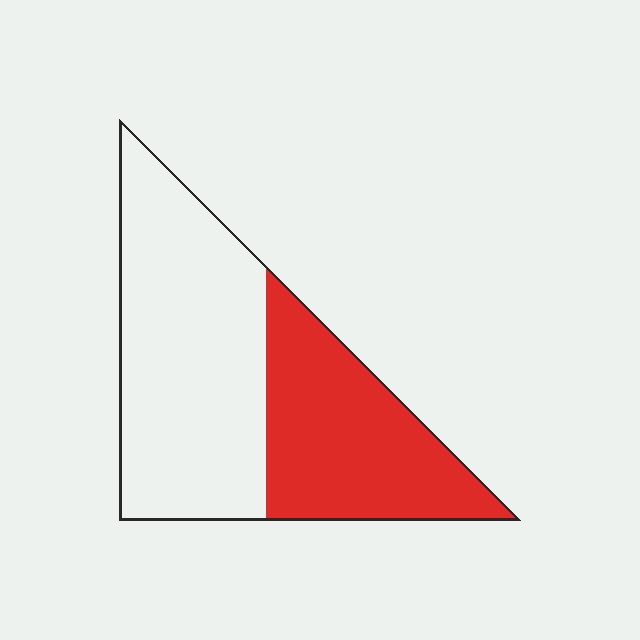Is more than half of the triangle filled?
No.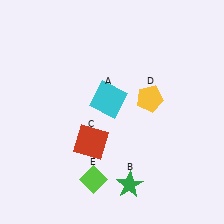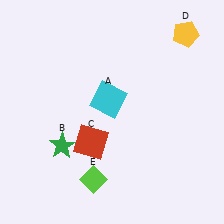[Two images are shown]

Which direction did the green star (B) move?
The green star (B) moved left.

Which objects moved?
The objects that moved are: the green star (B), the yellow pentagon (D).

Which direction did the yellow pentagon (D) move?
The yellow pentagon (D) moved up.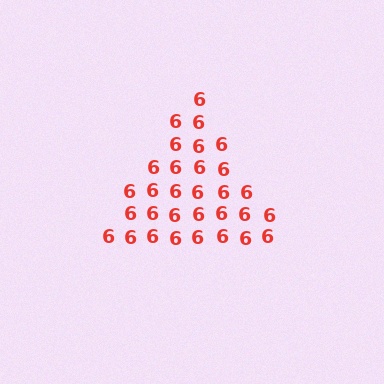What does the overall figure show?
The overall figure shows a triangle.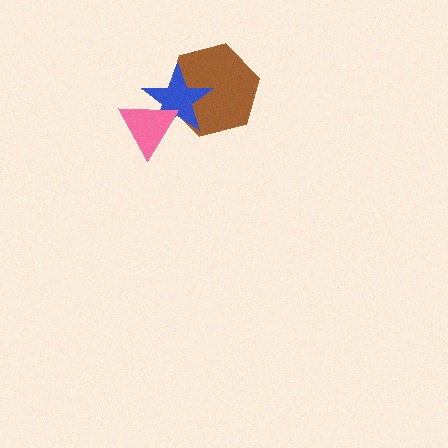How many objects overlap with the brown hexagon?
2 objects overlap with the brown hexagon.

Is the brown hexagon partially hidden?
Yes, it is partially covered by another shape.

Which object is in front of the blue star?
The pink triangle is in front of the blue star.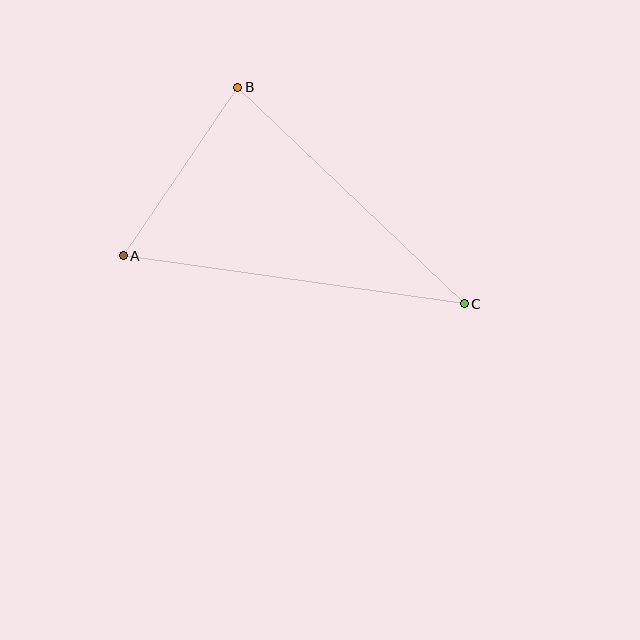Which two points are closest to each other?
Points A and B are closest to each other.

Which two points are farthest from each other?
Points A and C are farthest from each other.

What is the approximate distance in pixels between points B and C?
The distance between B and C is approximately 314 pixels.